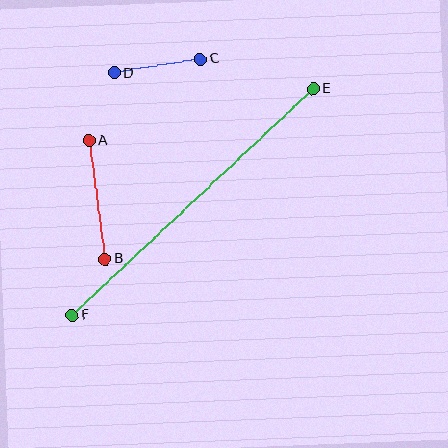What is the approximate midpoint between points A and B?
The midpoint is at approximately (97, 200) pixels.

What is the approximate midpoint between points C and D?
The midpoint is at approximately (157, 66) pixels.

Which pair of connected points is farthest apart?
Points E and F are farthest apart.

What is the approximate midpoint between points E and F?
The midpoint is at approximately (193, 202) pixels.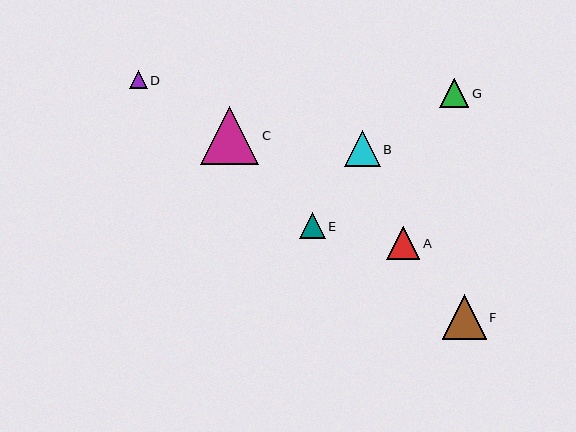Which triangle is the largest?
Triangle C is the largest with a size of approximately 58 pixels.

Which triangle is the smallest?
Triangle D is the smallest with a size of approximately 18 pixels.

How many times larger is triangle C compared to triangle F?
Triangle C is approximately 1.3 times the size of triangle F.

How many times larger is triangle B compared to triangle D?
Triangle B is approximately 2.0 times the size of triangle D.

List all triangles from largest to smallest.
From largest to smallest: C, F, B, A, G, E, D.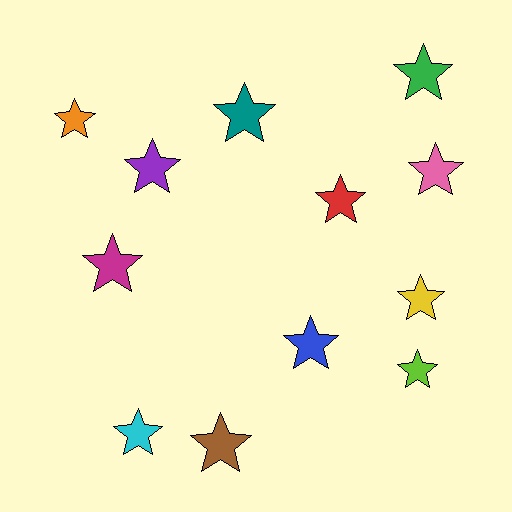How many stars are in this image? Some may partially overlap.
There are 12 stars.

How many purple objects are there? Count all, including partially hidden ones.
There is 1 purple object.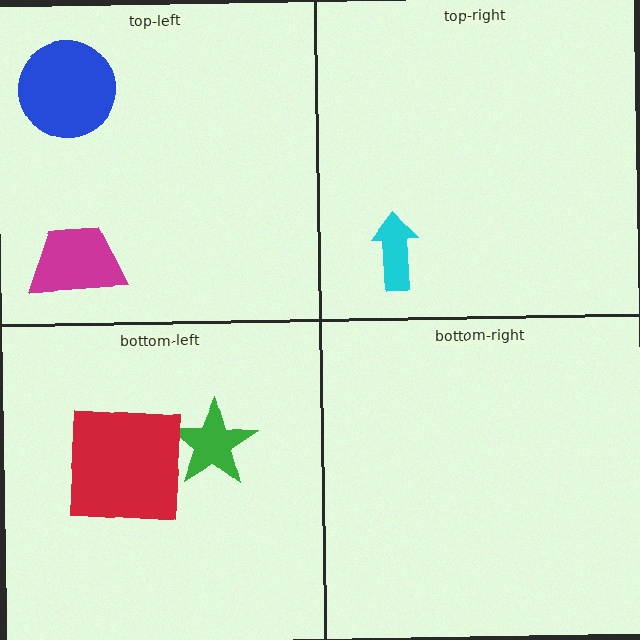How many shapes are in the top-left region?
2.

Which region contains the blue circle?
The top-left region.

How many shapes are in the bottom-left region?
2.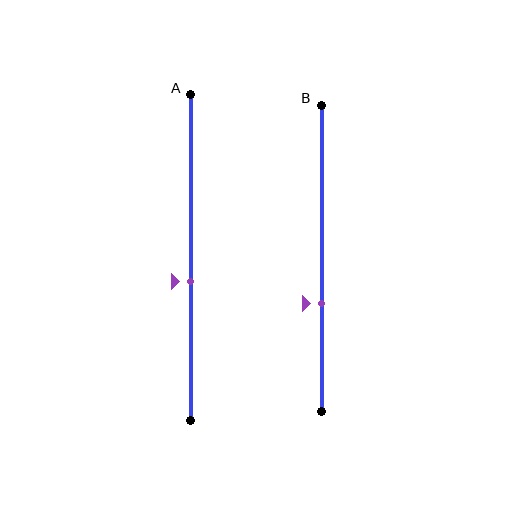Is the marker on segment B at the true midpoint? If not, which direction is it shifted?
No, the marker on segment B is shifted downward by about 15% of the segment length.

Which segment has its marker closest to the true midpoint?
Segment A has its marker closest to the true midpoint.